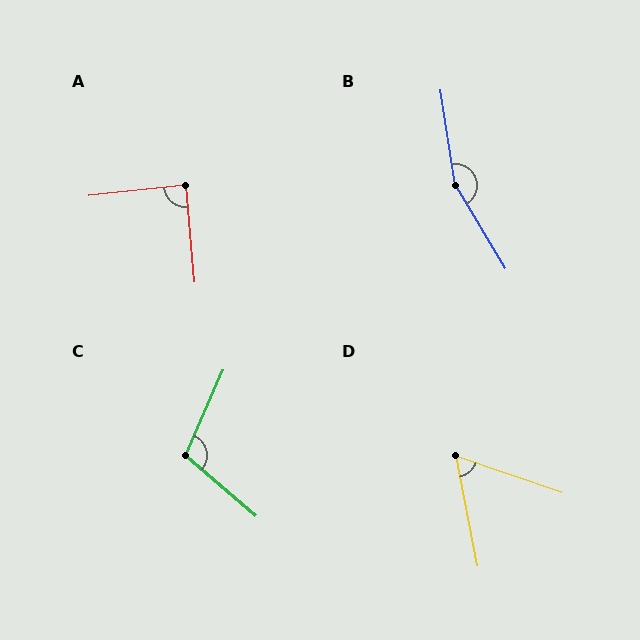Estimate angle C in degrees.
Approximately 107 degrees.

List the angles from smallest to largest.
D (60°), A (89°), C (107°), B (157°).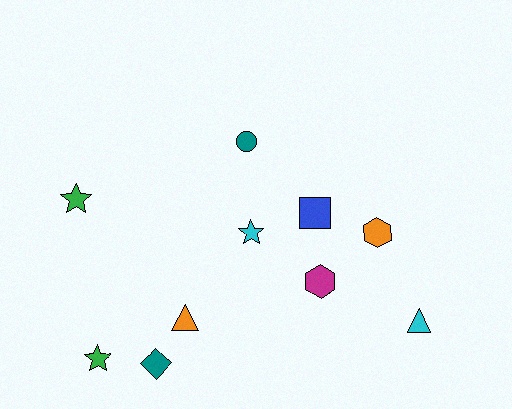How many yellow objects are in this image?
There are no yellow objects.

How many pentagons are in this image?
There are no pentagons.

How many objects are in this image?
There are 10 objects.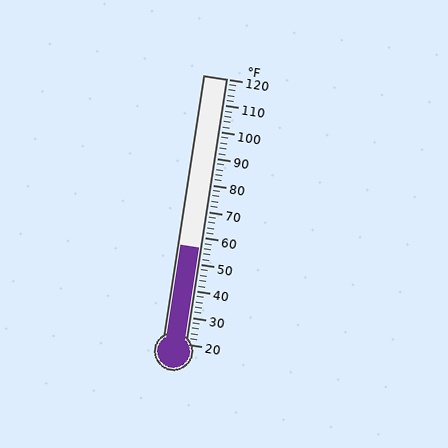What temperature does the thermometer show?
The thermometer shows approximately 56°F.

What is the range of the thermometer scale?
The thermometer scale ranges from 20°F to 120°F.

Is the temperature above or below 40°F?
The temperature is above 40°F.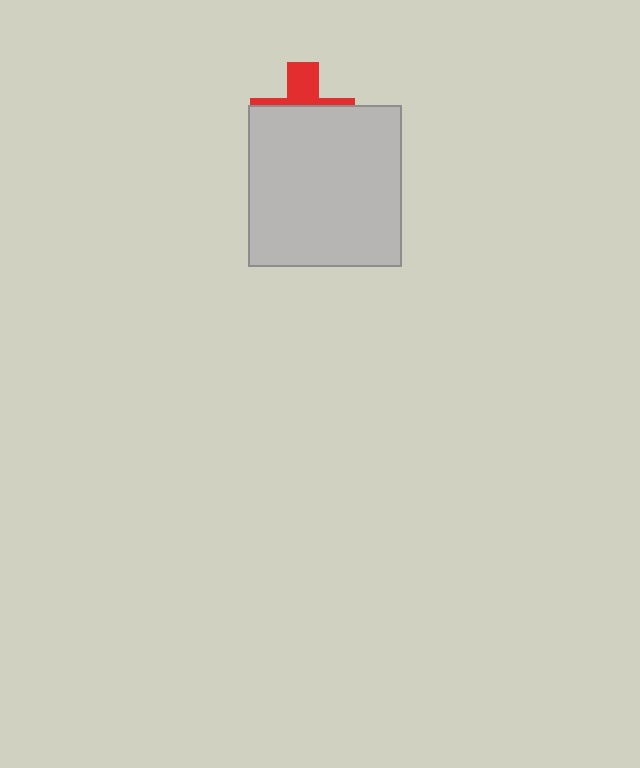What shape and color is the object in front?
The object in front is a light gray rectangle.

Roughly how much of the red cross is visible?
A small part of it is visible (roughly 34%).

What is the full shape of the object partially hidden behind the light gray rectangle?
The partially hidden object is a red cross.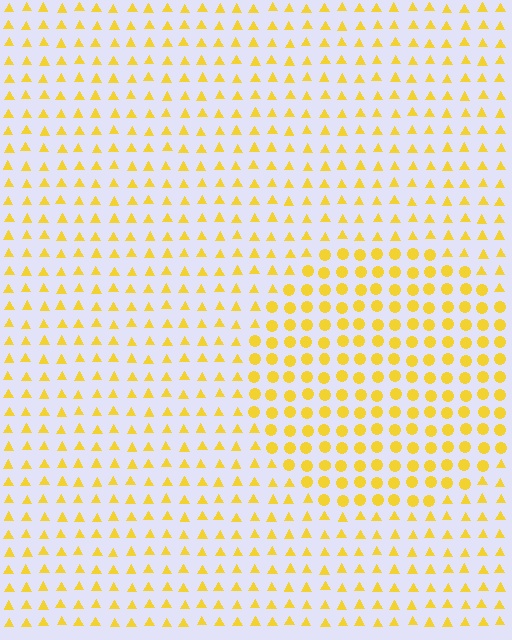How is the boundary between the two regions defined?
The boundary is defined by a change in element shape: circles inside vs. triangles outside. All elements share the same color and spacing.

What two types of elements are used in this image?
The image uses circles inside the circle region and triangles outside it.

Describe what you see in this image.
The image is filled with small yellow elements arranged in a uniform grid. A circle-shaped region contains circles, while the surrounding area contains triangles. The boundary is defined purely by the change in element shape.